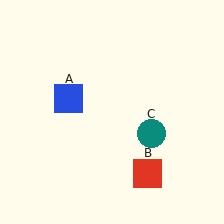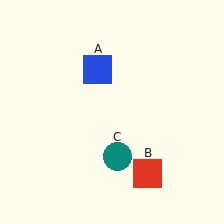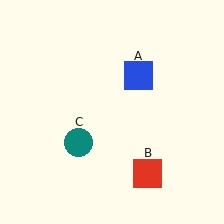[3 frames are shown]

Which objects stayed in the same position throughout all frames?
Red square (object B) remained stationary.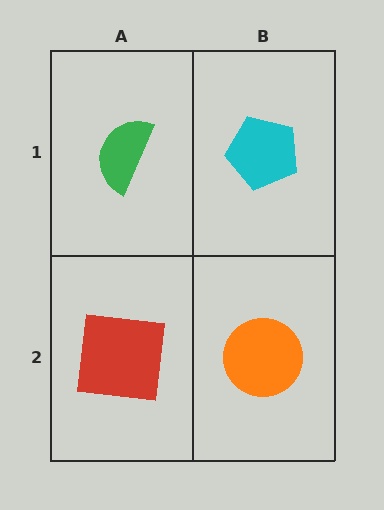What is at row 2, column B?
An orange circle.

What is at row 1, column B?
A cyan pentagon.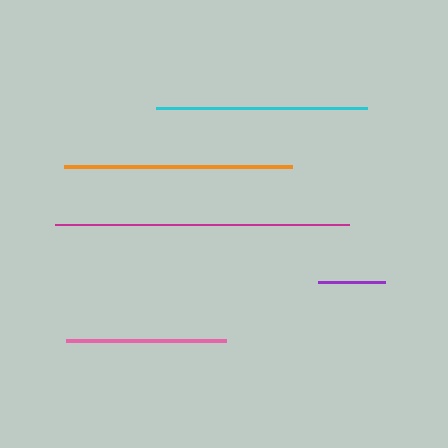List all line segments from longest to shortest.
From longest to shortest: magenta, orange, cyan, pink, purple.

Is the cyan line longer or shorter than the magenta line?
The magenta line is longer than the cyan line.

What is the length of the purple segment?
The purple segment is approximately 67 pixels long.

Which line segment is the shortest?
The purple line is the shortest at approximately 67 pixels.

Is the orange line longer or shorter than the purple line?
The orange line is longer than the purple line.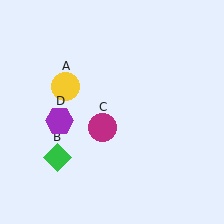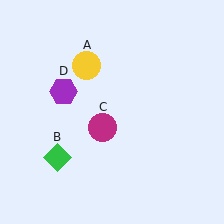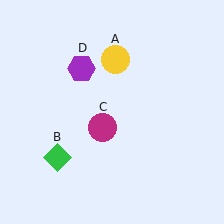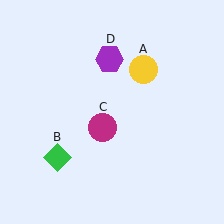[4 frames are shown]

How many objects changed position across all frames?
2 objects changed position: yellow circle (object A), purple hexagon (object D).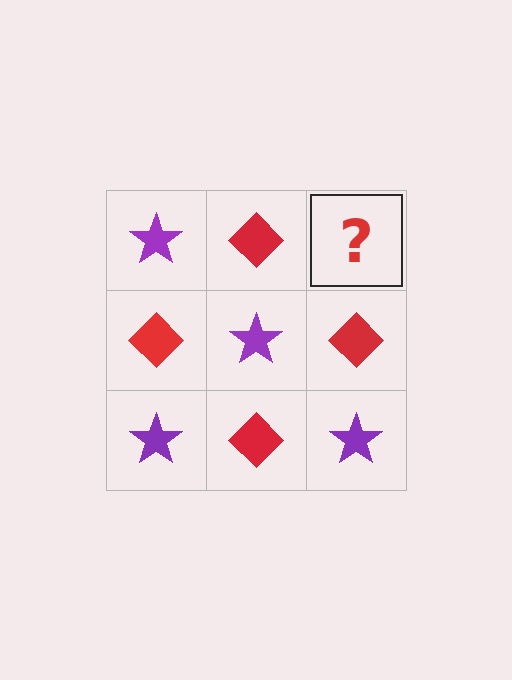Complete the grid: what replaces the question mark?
The question mark should be replaced with a purple star.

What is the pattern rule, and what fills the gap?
The rule is that it alternates purple star and red diamond in a checkerboard pattern. The gap should be filled with a purple star.